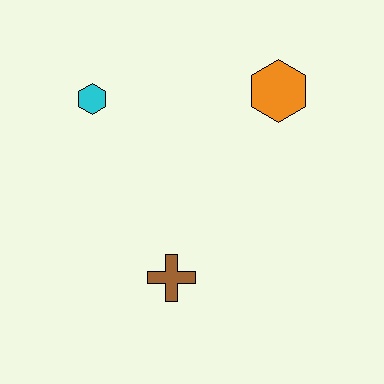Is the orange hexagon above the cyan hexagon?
Yes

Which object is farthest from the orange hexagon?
The brown cross is farthest from the orange hexagon.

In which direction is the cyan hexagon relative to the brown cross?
The cyan hexagon is above the brown cross.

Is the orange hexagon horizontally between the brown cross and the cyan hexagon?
No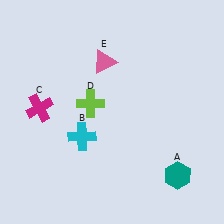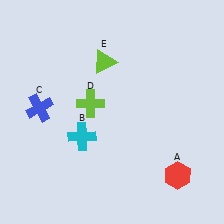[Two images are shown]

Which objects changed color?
A changed from teal to red. C changed from magenta to blue. E changed from pink to lime.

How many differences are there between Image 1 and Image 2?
There are 3 differences between the two images.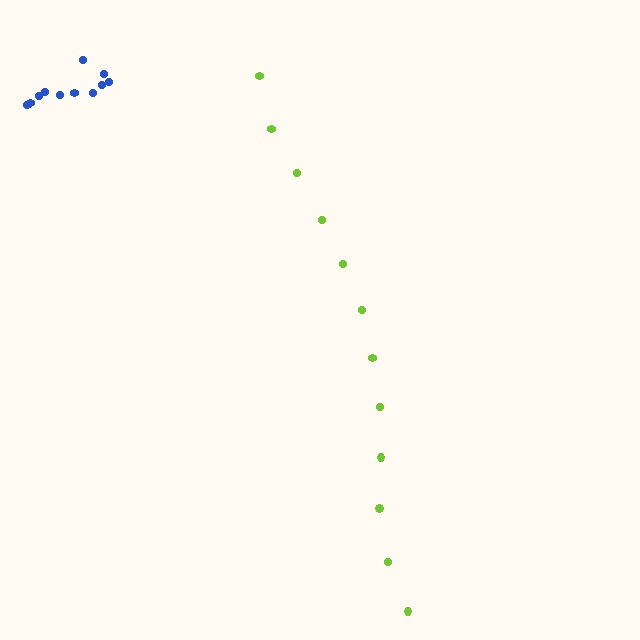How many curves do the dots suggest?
There are 2 distinct paths.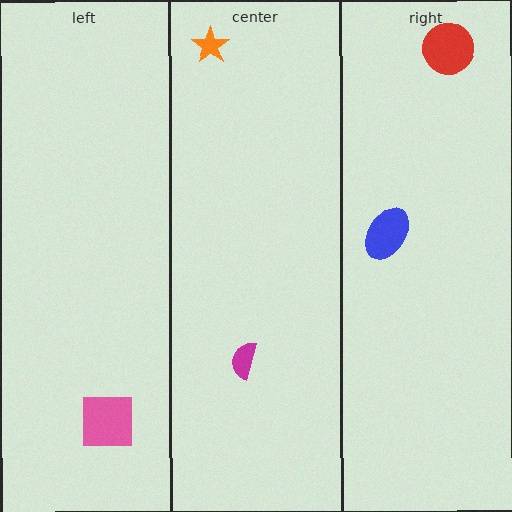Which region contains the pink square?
The left region.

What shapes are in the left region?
The pink square.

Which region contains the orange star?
The center region.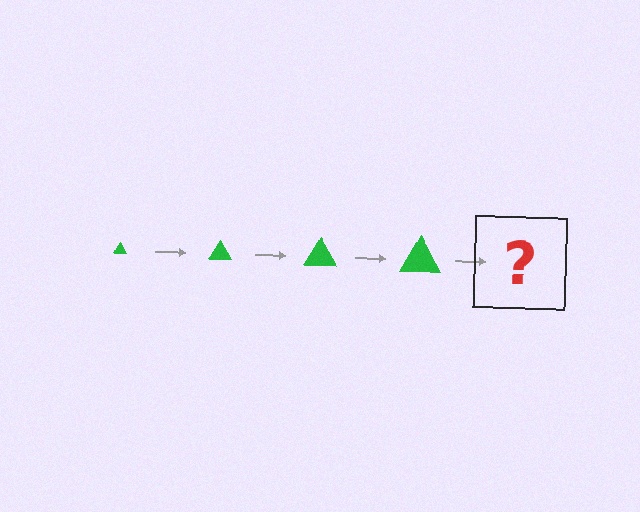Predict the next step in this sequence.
The next step is a green triangle, larger than the previous one.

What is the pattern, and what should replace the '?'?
The pattern is that the triangle gets progressively larger each step. The '?' should be a green triangle, larger than the previous one.